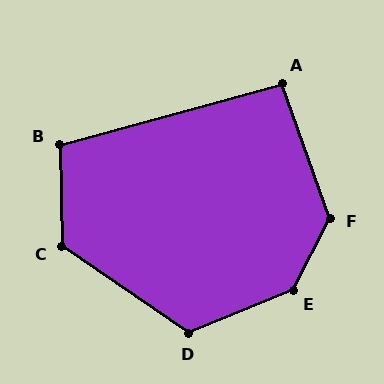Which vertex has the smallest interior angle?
A, at approximately 95 degrees.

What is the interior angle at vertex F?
Approximately 133 degrees (obtuse).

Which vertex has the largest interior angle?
E, at approximately 140 degrees.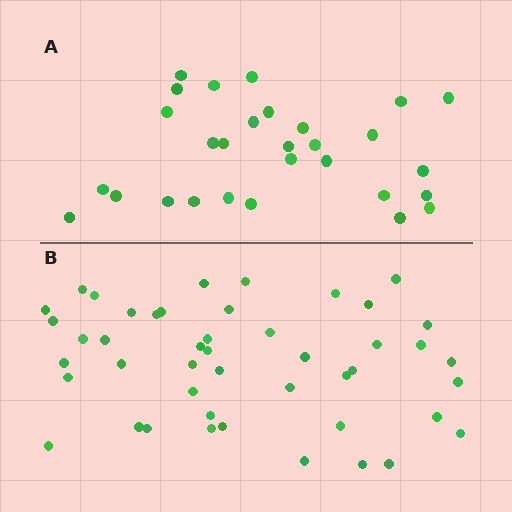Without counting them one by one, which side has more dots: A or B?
Region B (the bottom region) has more dots.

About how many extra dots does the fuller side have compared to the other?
Region B has approximately 15 more dots than region A.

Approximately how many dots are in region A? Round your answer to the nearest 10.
About 30 dots. (The exact count is 29, which rounds to 30.)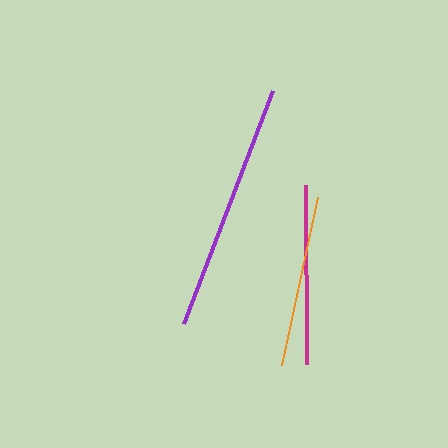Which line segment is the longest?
The purple line is the longest at approximately 249 pixels.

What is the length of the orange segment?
The orange segment is approximately 171 pixels long.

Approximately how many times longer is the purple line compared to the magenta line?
The purple line is approximately 1.4 times the length of the magenta line.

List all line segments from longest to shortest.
From longest to shortest: purple, magenta, orange.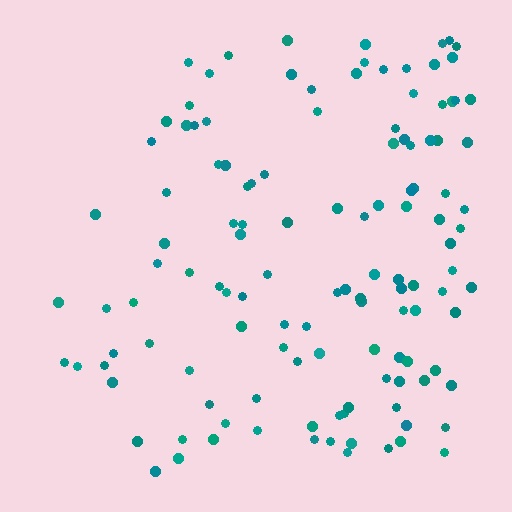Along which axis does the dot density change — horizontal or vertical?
Horizontal.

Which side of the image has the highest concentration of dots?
The right.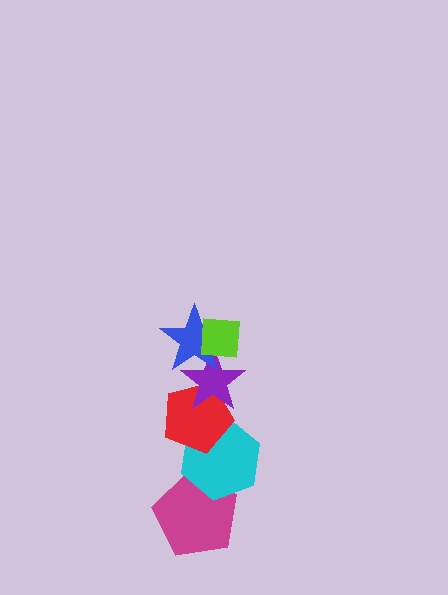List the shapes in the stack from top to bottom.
From top to bottom: the lime square, the blue star, the purple star, the red pentagon, the cyan hexagon, the magenta pentagon.